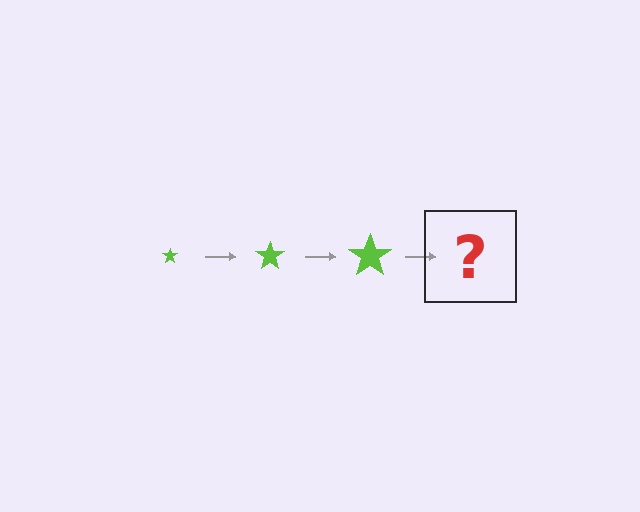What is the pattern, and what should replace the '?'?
The pattern is that the star gets progressively larger each step. The '?' should be a lime star, larger than the previous one.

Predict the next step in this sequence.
The next step is a lime star, larger than the previous one.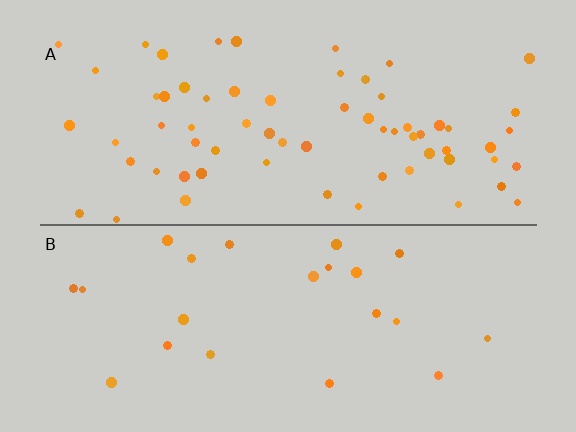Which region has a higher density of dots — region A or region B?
A (the top).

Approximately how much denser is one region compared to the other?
Approximately 2.9× — region A over region B.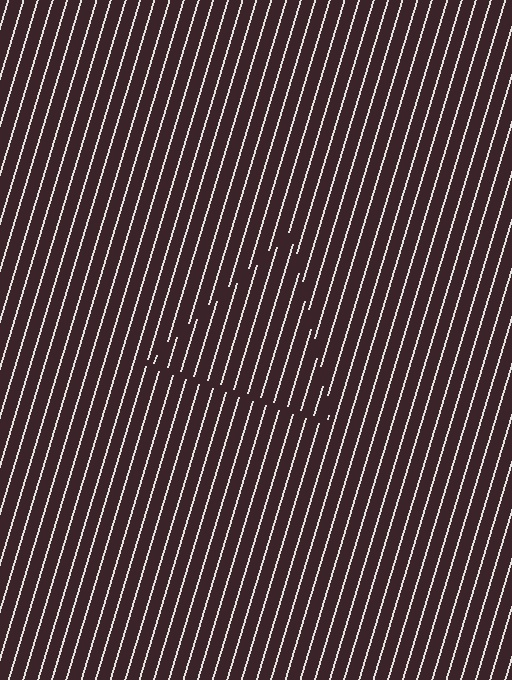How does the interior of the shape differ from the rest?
The interior of the shape contains the same grating, shifted by half a period — the contour is defined by the phase discontinuity where line-ends from the inner and outer gratings abut.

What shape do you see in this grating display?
An illusory triangle. The interior of the shape contains the same grating, shifted by half a period — the contour is defined by the phase discontinuity where line-ends from the inner and outer gratings abut.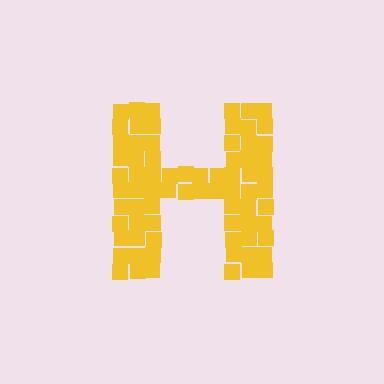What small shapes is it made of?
It is made of small squares.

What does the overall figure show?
The overall figure shows the letter H.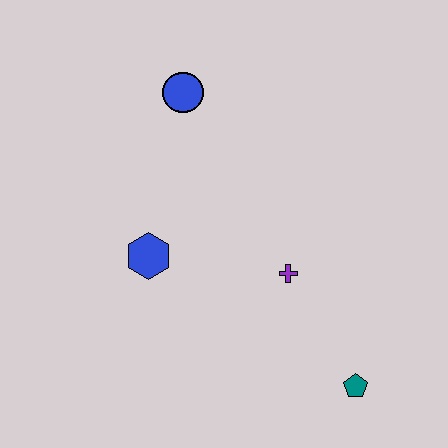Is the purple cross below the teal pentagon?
No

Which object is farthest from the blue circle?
The teal pentagon is farthest from the blue circle.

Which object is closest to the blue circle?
The blue hexagon is closest to the blue circle.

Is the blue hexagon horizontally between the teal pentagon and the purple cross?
No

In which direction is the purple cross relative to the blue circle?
The purple cross is below the blue circle.